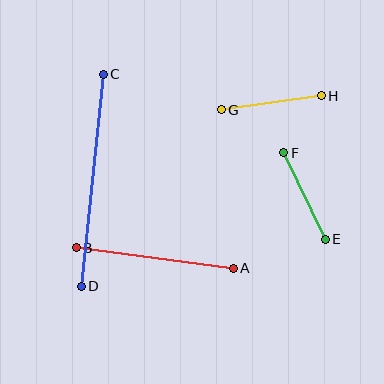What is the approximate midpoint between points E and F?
The midpoint is at approximately (305, 196) pixels.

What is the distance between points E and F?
The distance is approximately 96 pixels.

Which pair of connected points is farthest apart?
Points C and D are farthest apart.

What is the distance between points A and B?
The distance is approximately 158 pixels.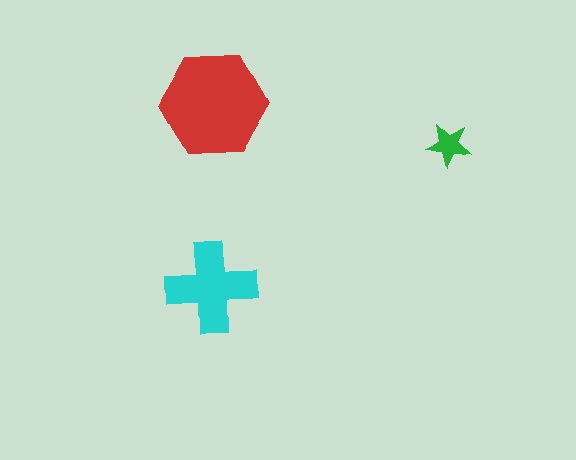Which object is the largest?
The red hexagon.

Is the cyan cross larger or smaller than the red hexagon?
Smaller.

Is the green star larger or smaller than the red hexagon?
Smaller.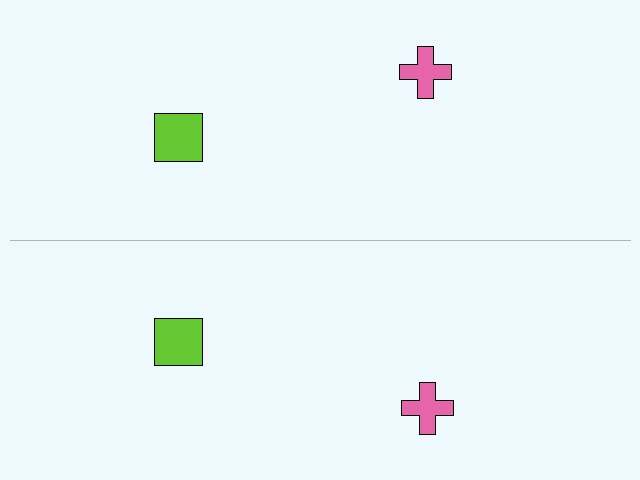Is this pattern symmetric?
Yes, this pattern has bilateral (reflection) symmetry.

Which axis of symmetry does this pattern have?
The pattern has a horizontal axis of symmetry running through the center of the image.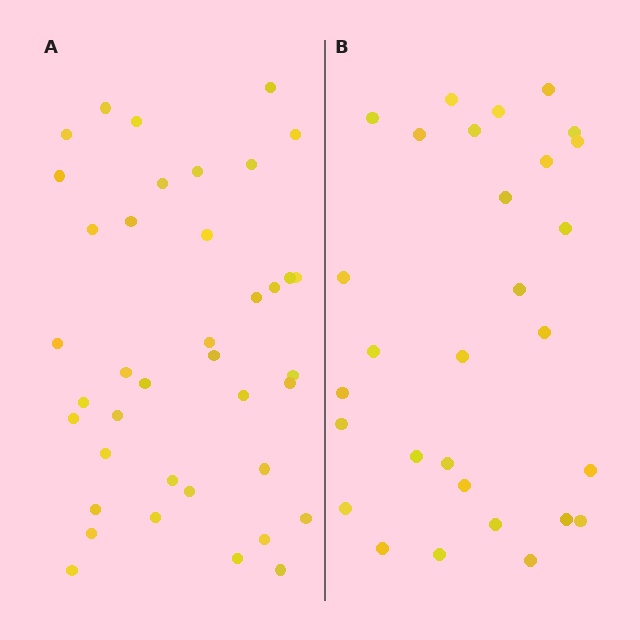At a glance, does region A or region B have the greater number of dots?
Region A (the left region) has more dots.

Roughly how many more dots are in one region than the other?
Region A has roughly 10 or so more dots than region B.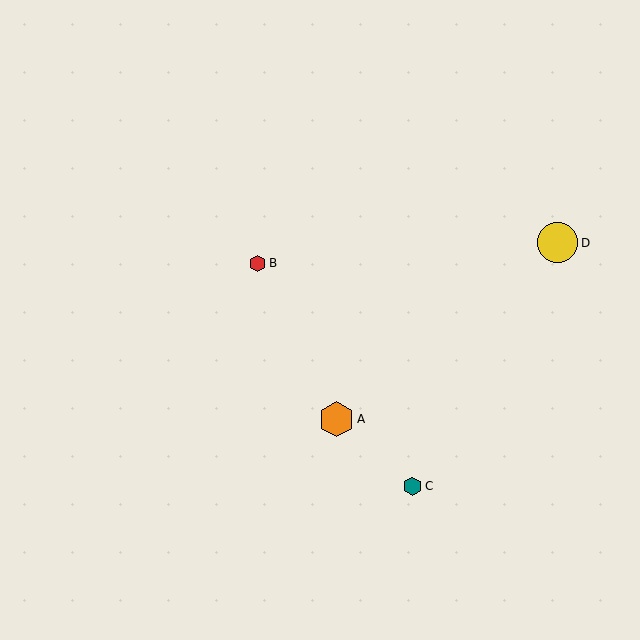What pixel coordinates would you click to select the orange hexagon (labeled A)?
Click at (336, 419) to select the orange hexagon A.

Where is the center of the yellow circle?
The center of the yellow circle is at (558, 243).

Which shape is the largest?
The yellow circle (labeled D) is the largest.